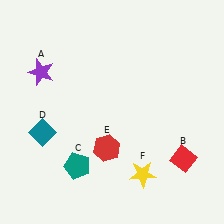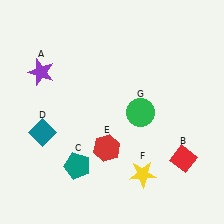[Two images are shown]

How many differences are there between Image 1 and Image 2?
There is 1 difference between the two images.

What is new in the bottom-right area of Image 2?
A green circle (G) was added in the bottom-right area of Image 2.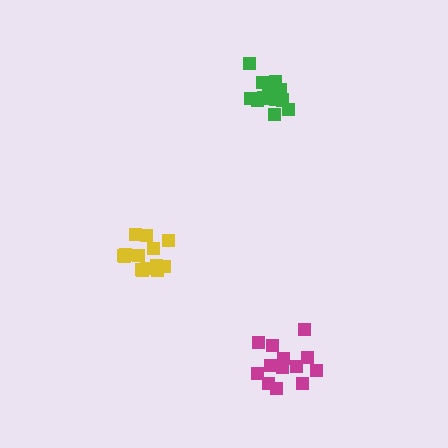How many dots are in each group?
Group 1: 15 dots, Group 2: 14 dots, Group 3: 13 dots (42 total).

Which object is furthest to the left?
The yellow cluster is leftmost.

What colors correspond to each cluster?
The clusters are colored: green, yellow, magenta.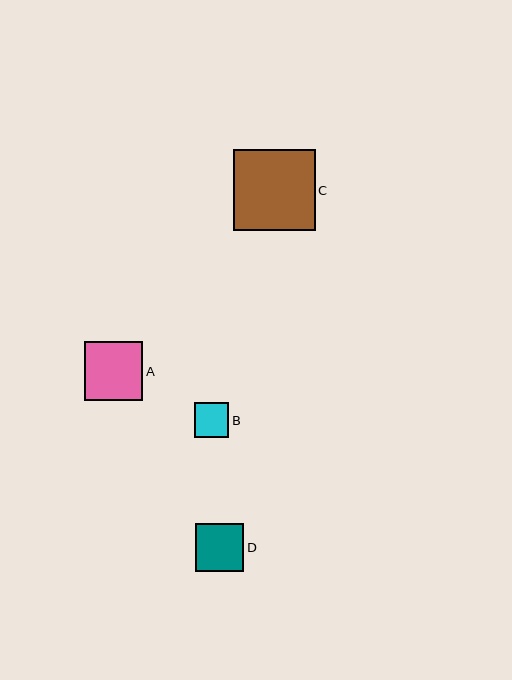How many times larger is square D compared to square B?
Square D is approximately 1.4 times the size of square B.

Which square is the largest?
Square C is the largest with a size of approximately 82 pixels.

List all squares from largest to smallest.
From largest to smallest: C, A, D, B.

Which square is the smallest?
Square B is the smallest with a size of approximately 35 pixels.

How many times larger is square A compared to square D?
Square A is approximately 1.2 times the size of square D.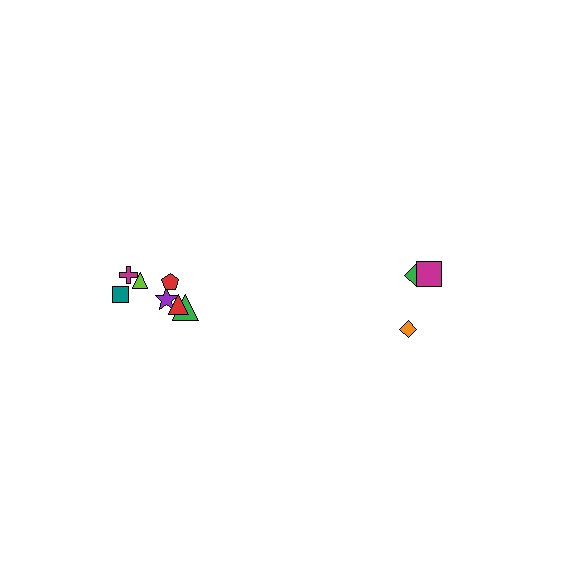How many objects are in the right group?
There are 3 objects.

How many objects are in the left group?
There are 7 objects.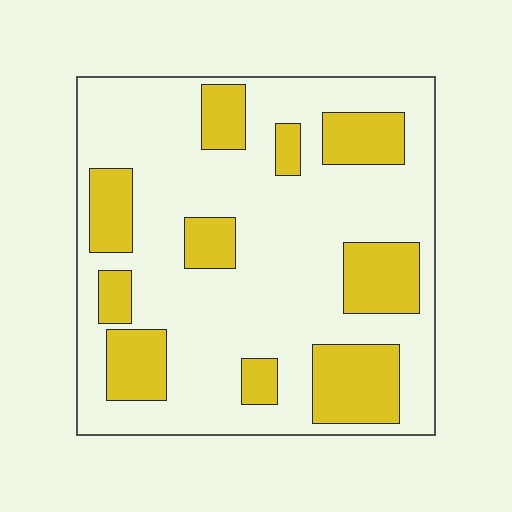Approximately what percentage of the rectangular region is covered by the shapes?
Approximately 30%.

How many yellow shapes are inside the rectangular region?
10.